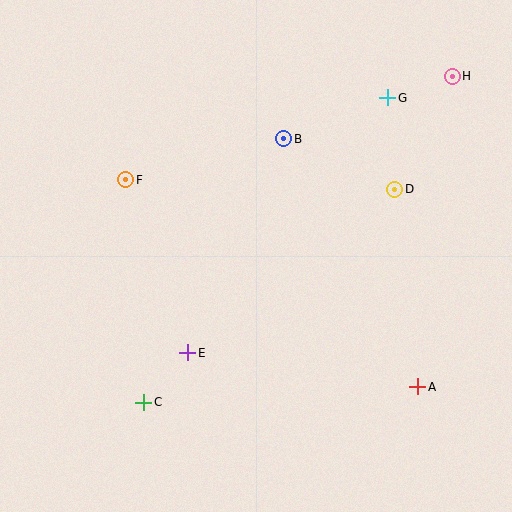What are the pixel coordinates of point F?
Point F is at (126, 180).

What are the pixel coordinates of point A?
Point A is at (418, 387).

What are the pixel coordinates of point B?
Point B is at (284, 139).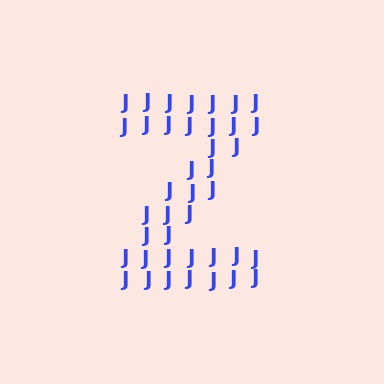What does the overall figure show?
The overall figure shows the letter Z.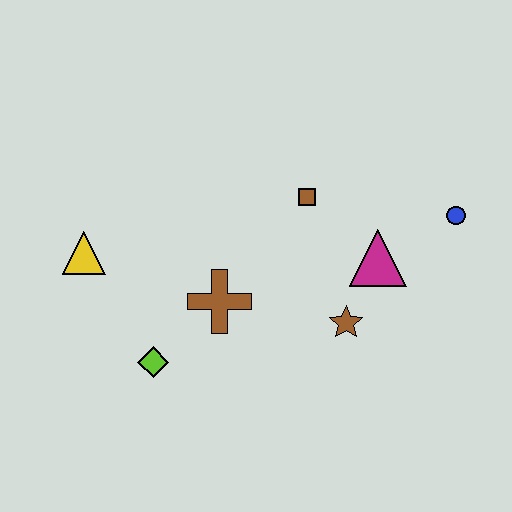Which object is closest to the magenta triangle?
The brown star is closest to the magenta triangle.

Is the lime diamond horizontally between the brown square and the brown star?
No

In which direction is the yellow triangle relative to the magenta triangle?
The yellow triangle is to the left of the magenta triangle.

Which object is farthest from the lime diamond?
The blue circle is farthest from the lime diamond.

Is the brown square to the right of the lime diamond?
Yes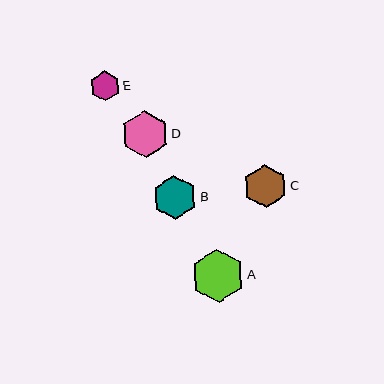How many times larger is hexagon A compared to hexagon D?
Hexagon A is approximately 1.1 times the size of hexagon D.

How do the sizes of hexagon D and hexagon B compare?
Hexagon D and hexagon B are approximately the same size.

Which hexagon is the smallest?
Hexagon E is the smallest with a size of approximately 29 pixels.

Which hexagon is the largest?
Hexagon A is the largest with a size of approximately 53 pixels.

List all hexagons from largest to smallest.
From largest to smallest: A, D, B, C, E.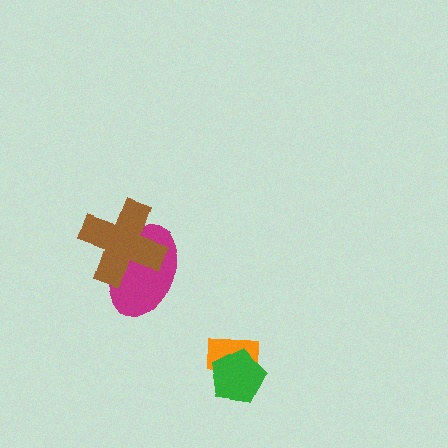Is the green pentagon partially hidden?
No, no other shape covers it.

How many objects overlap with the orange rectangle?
1 object overlaps with the orange rectangle.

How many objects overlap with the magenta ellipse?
1 object overlaps with the magenta ellipse.